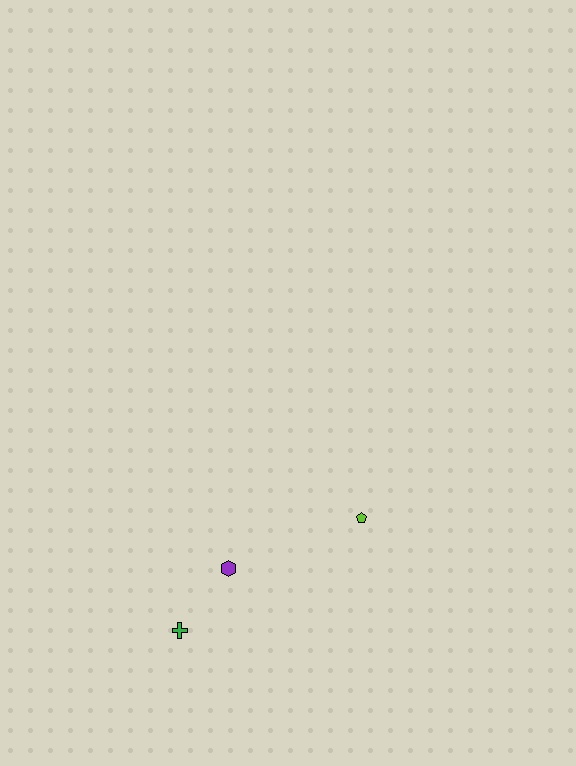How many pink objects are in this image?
There are no pink objects.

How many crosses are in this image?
There is 1 cross.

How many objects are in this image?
There are 3 objects.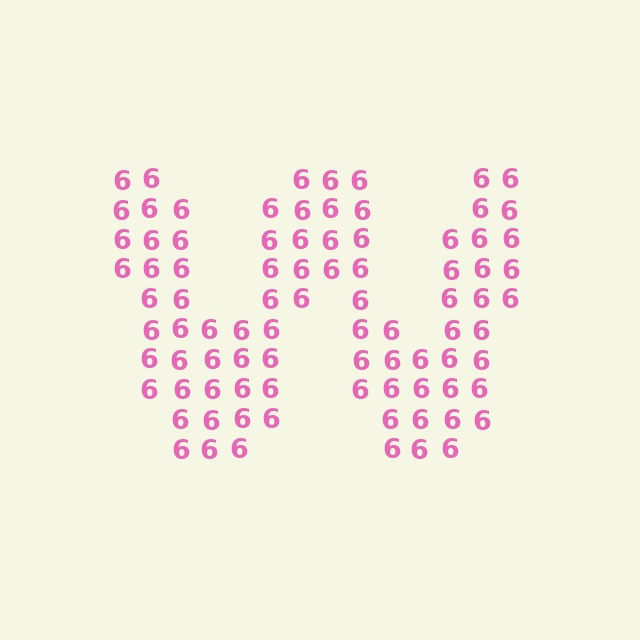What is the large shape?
The large shape is the letter W.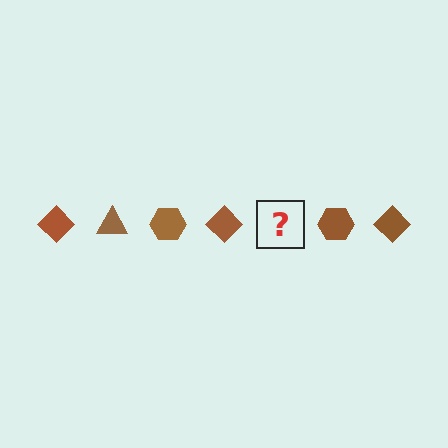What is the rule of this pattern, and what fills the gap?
The rule is that the pattern cycles through diamond, triangle, hexagon shapes in brown. The gap should be filled with a brown triangle.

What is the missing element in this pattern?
The missing element is a brown triangle.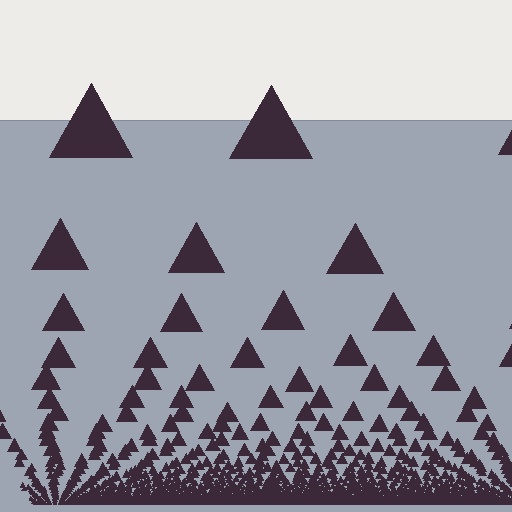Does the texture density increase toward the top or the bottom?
Density increases toward the bottom.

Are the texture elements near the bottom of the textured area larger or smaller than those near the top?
Smaller. The gradient is inverted — elements near the bottom are smaller and denser.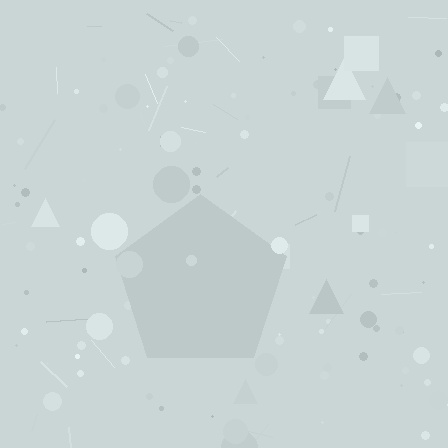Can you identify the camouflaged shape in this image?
The camouflaged shape is a pentagon.